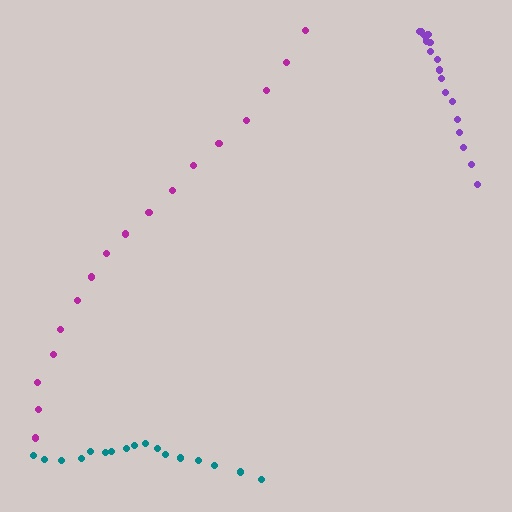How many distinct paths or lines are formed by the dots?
There are 3 distinct paths.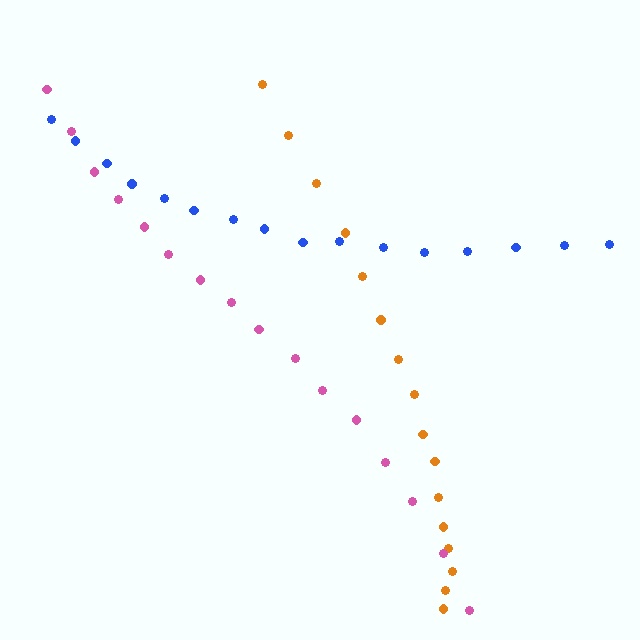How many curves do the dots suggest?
There are 3 distinct paths.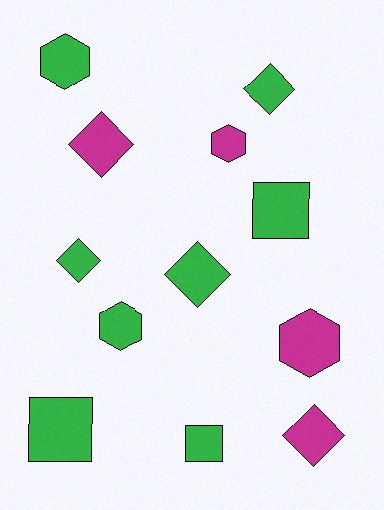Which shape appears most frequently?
Diamond, with 5 objects.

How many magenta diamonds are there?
There are 2 magenta diamonds.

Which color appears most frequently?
Green, with 8 objects.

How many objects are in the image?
There are 12 objects.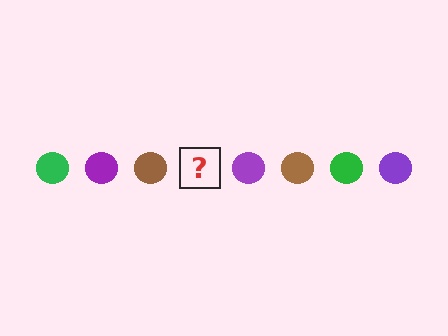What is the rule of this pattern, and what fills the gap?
The rule is that the pattern cycles through green, purple, brown circles. The gap should be filled with a green circle.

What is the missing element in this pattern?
The missing element is a green circle.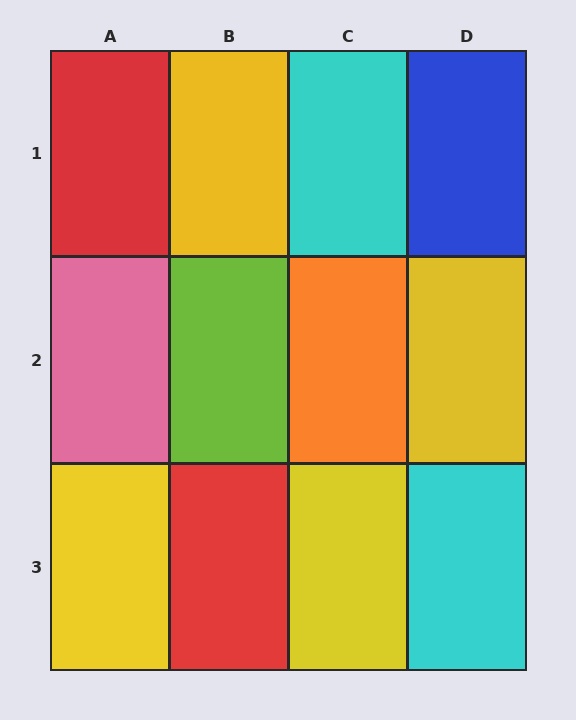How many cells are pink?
1 cell is pink.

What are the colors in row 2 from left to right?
Pink, lime, orange, yellow.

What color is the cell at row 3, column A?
Yellow.